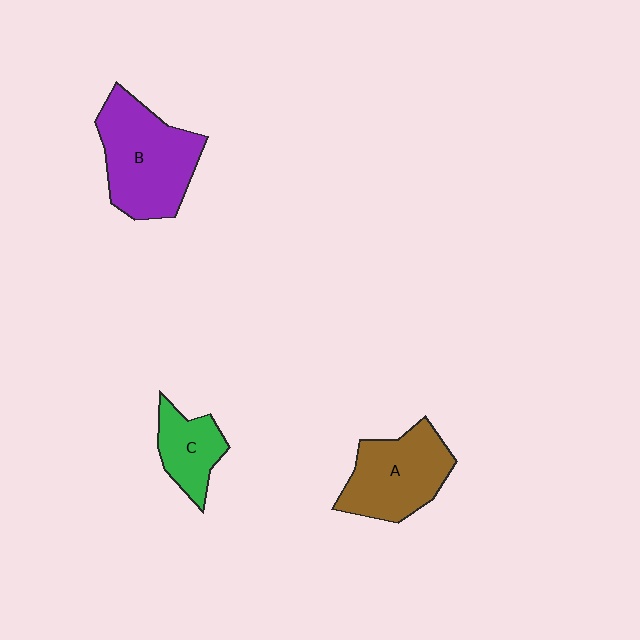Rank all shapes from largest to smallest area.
From largest to smallest: B (purple), A (brown), C (green).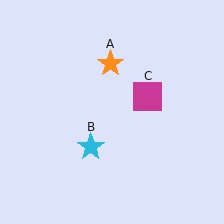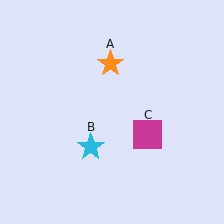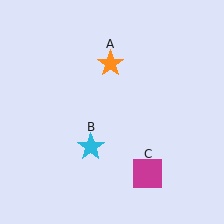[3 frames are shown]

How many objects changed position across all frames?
1 object changed position: magenta square (object C).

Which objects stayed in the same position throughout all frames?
Orange star (object A) and cyan star (object B) remained stationary.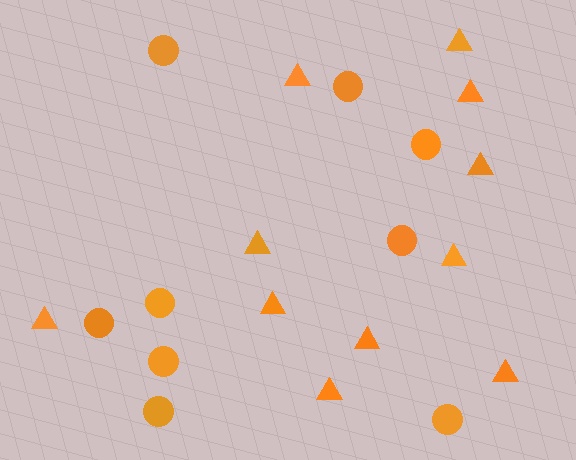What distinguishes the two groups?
There are 2 groups: one group of circles (9) and one group of triangles (11).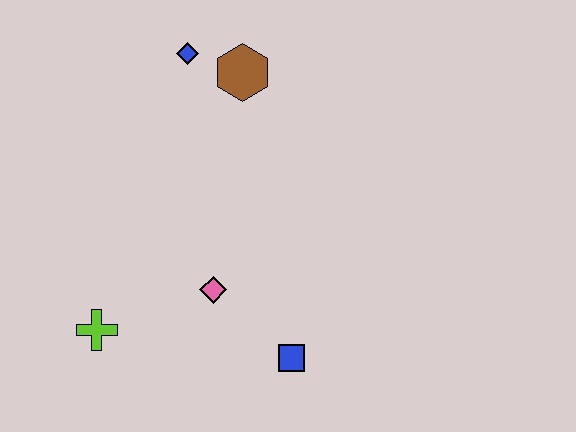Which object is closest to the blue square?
The pink diamond is closest to the blue square.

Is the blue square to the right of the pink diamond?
Yes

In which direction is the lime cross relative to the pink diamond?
The lime cross is to the left of the pink diamond.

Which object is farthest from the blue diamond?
The blue square is farthest from the blue diamond.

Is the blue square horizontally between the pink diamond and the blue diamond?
No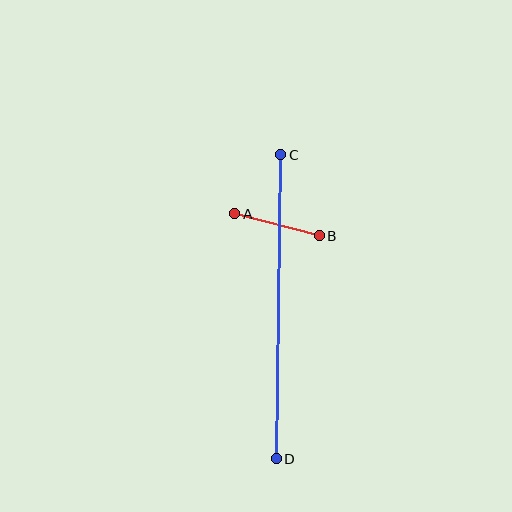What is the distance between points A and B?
The distance is approximately 87 pixels.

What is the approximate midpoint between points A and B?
The midpoint is at approximately (277, 225) pixels.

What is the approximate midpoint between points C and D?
The midpoint is at approximately (278, 307) pixels.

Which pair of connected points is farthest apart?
Points C and D are farthest apart.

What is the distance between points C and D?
The distance is approximately 304 pixels.